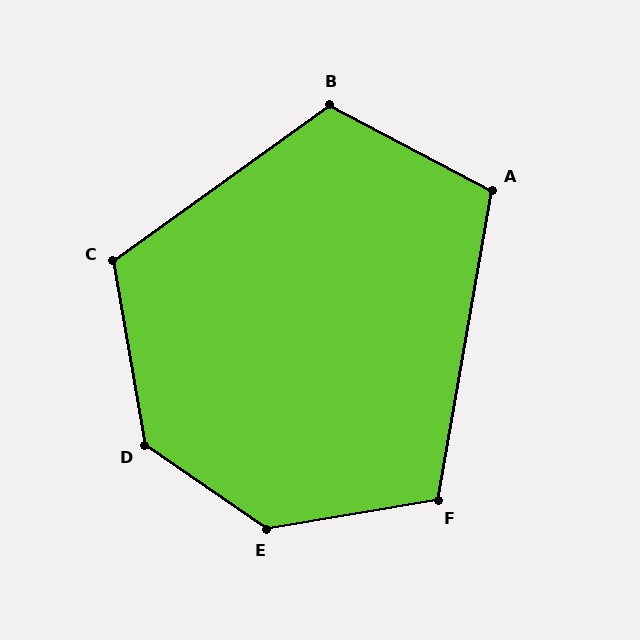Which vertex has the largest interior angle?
E, at approximately 136 degrees.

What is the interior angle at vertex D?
Approximately 134 degrees (obtuse).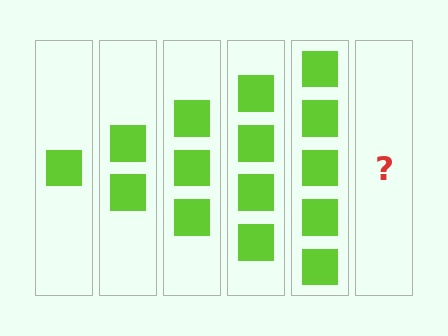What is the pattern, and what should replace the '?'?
The pattern is that each step adds one more square. The '?' should be 6 squares.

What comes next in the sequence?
The next element should be 6 squares.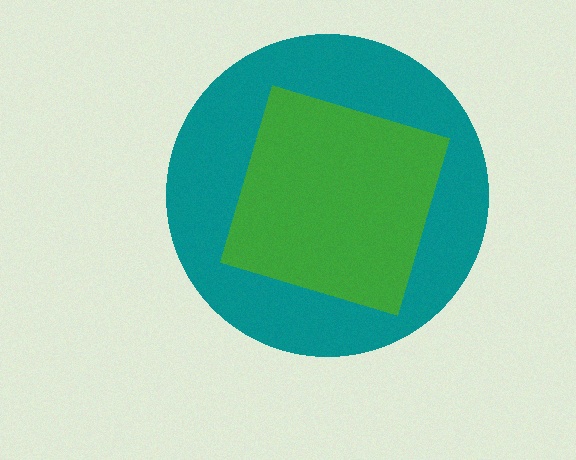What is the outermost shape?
The teal circle.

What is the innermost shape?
The green diamond.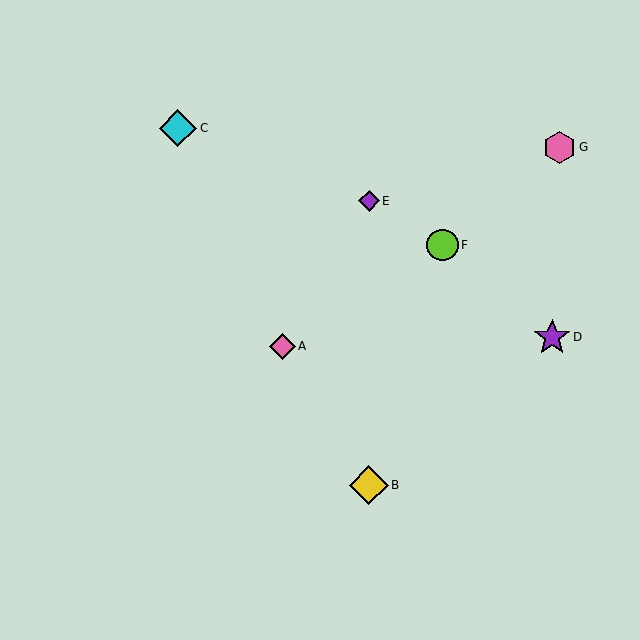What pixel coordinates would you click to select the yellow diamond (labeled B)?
Click at (369, 485) to select the yellow diamond B.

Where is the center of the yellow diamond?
The center of the yellow diamond is at (369, 485).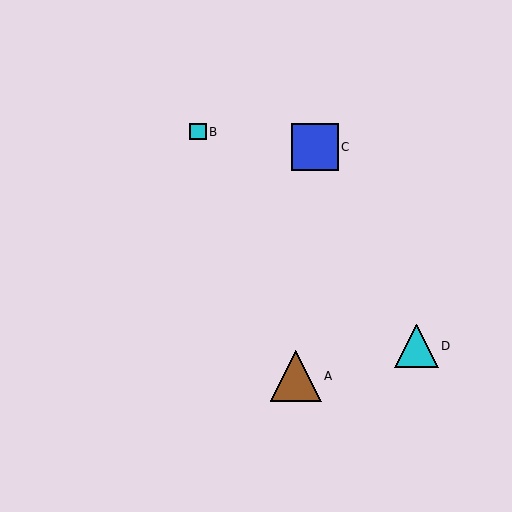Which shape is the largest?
The brown triangle (labeled A) is the largest.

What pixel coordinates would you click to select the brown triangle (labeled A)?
Click at (296, 376) to select the brown triangle A.